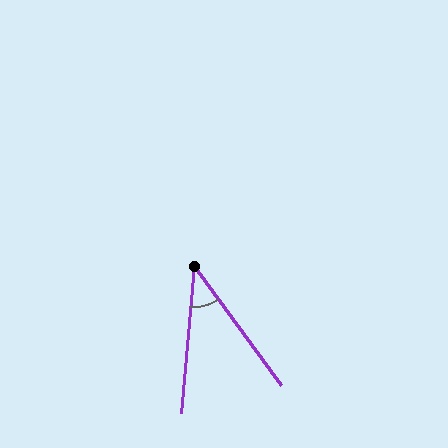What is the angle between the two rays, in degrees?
Approximately 41 degrees.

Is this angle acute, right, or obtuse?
It is acute.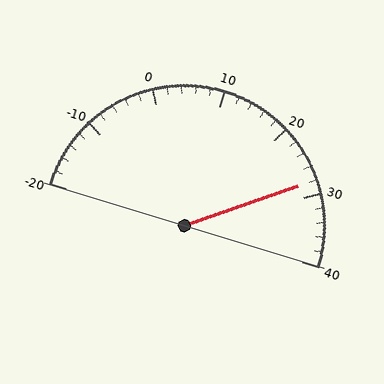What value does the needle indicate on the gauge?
The needle indicates approximately 28.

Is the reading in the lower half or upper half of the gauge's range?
The reading is in the upper half of the range (-20 to 40).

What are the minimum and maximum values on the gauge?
The gauge ranges from -20 to 40.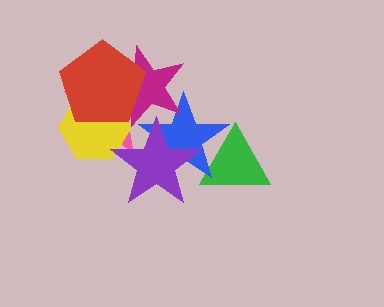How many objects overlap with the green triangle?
2 objects overlap with the green triangle.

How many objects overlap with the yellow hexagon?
4 objects overlap with the yellow hexagon.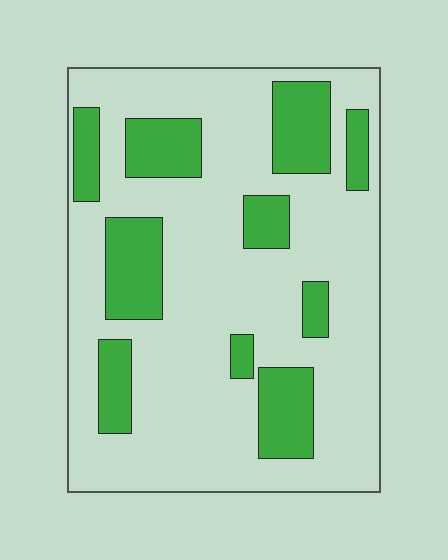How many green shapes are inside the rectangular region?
10.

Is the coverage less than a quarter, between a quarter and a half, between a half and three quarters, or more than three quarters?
Between a quarter and a half.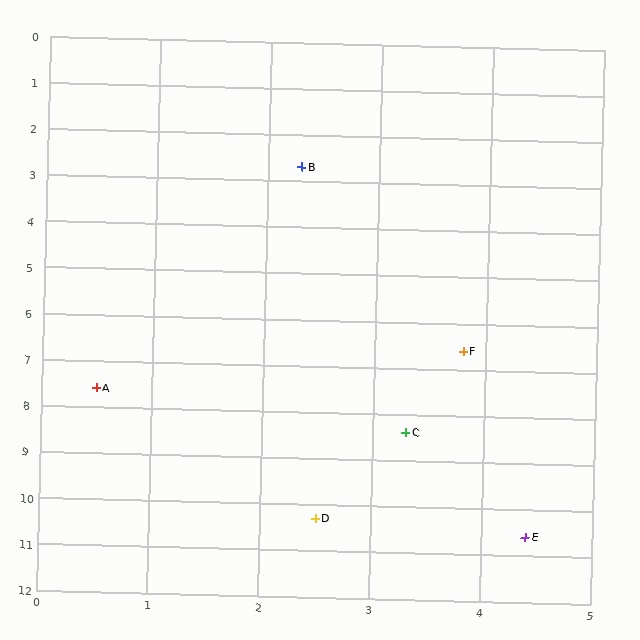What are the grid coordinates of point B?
Point B is at approximately (2.3, 2.7).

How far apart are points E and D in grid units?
Points E and D are about 1.9 grid units apart.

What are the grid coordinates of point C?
Point C is at approximately (3.3, 8.4).